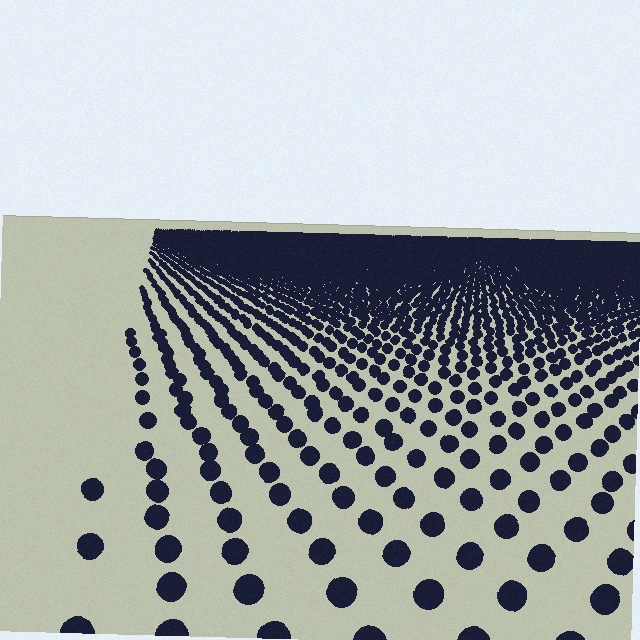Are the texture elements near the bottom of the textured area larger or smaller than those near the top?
Larger. Near the bottom, elements are closer to the viewer and appear at a bigger on-screen size.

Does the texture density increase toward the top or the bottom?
Density increases toward the top.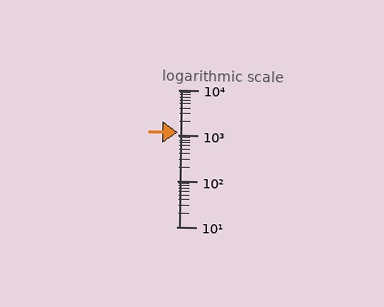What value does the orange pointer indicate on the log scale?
The pointer indicates approximately 1200.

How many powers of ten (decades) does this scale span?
The scale spans 3 decades, from 10 to 10000.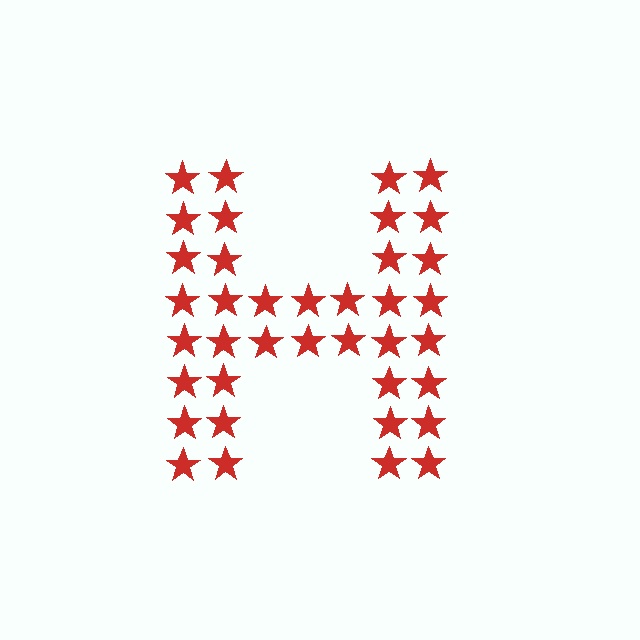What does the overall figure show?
The overall figure shows the letter H.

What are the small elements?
The small elements are stars.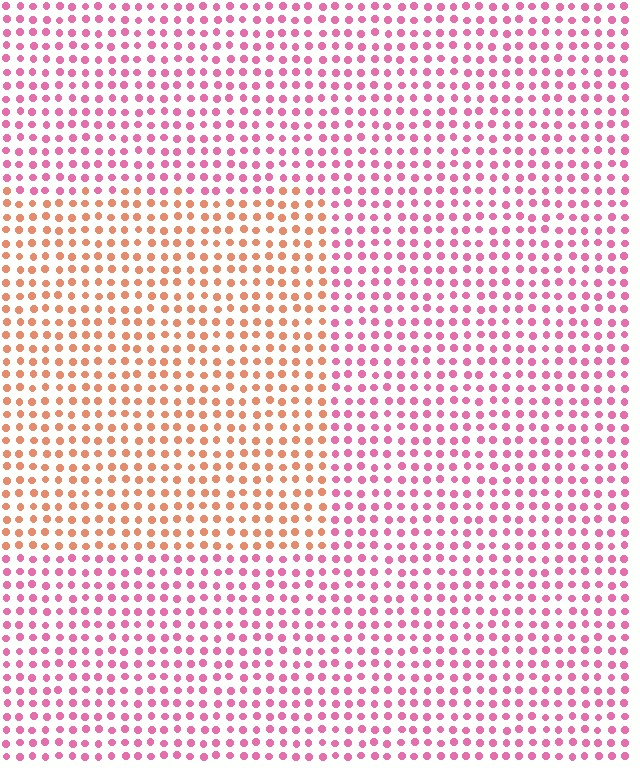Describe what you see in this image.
The image is filled with small pink elements in a uniform arrangement. A rectangle-shaped region is visible where the elements are tinted to a slightly different hue, forming a subtle color boundary.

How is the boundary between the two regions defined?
The boundary is defined purely by a slight shift in hue (about 47 degrees). Spacing, size, and orientation are identical on both sides.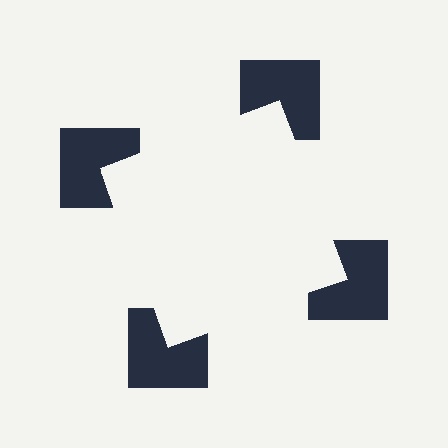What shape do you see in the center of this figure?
An illusory square — its edges are inferred from the aligned wedge cuts in the notched squares, not physically drawn.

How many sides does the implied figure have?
4 sides.